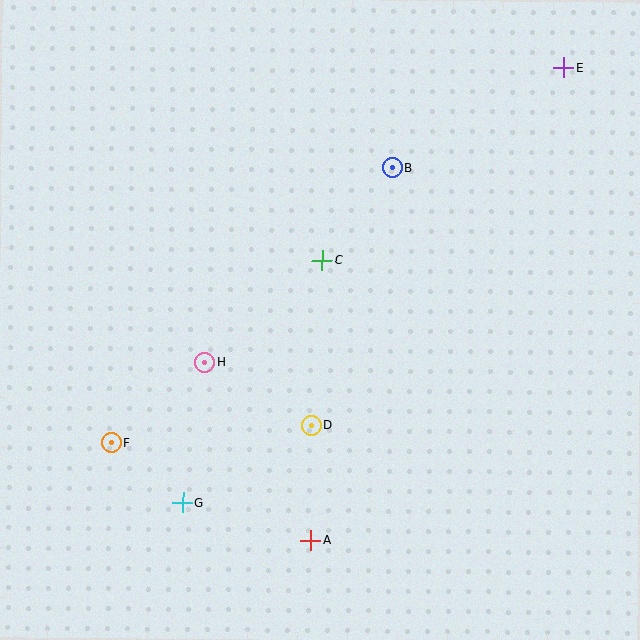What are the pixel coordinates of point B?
Point B is at (393, 167).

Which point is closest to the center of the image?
Point C at (322, 260) is closest to the center.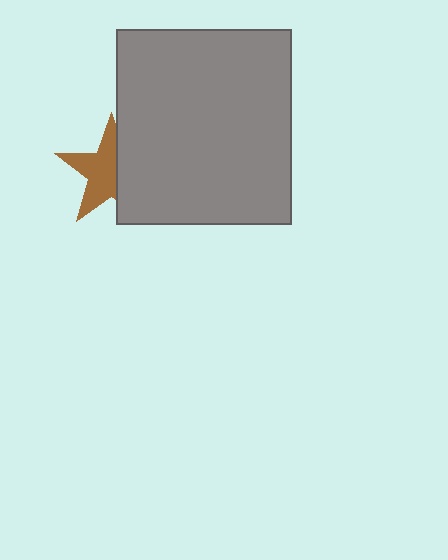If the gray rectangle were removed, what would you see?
You would see the complete brown star.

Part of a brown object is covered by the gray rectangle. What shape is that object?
It is a star.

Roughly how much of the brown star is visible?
About half of it is visible (roughly 57%).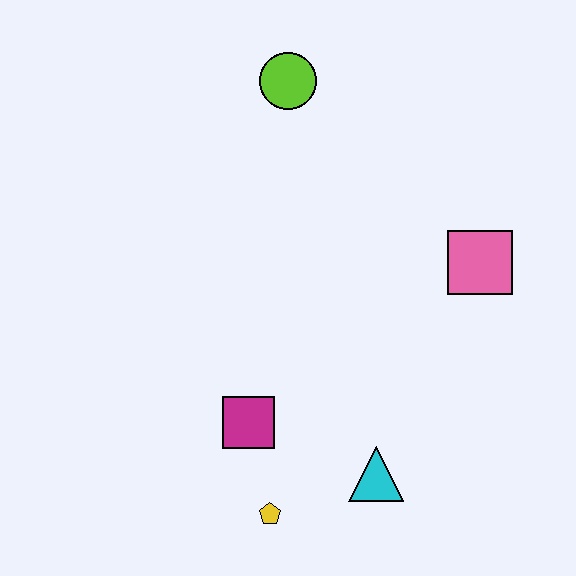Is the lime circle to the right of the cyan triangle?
No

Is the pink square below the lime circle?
Yes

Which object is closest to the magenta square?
The yellow pentagon is closest to the magenta square.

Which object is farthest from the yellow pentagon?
The lime circle is farthest from the yellow pentagon.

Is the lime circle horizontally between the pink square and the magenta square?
Yes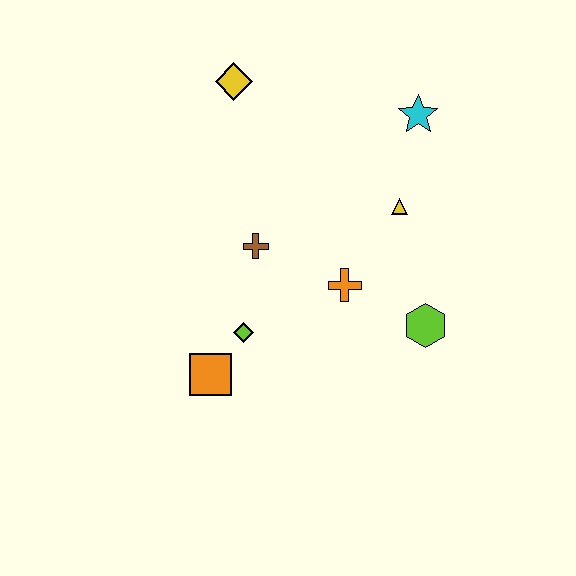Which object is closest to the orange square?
The lime diamond is closest to the orange square.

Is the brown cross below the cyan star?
Yes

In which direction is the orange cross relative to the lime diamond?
The orange cross is to the right of the lime diamond.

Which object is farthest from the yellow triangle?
The orange square is farthest from the yellow triangle.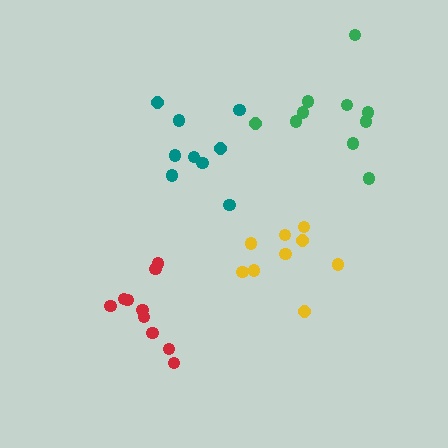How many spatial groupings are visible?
There are 4 spatial groupings.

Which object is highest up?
The green cluster is topmost.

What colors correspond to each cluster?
The clusters are colored: yellow, red, teal, green.